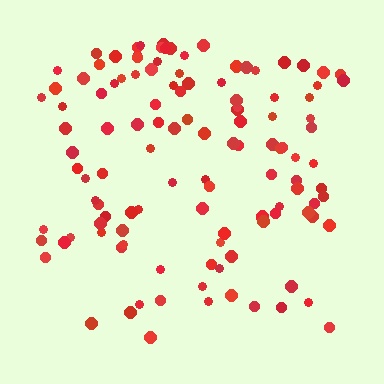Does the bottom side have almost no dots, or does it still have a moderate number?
Still a moderate number, just noticeably fewer than the top.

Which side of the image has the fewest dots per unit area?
The bottom.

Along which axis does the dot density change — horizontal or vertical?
Vertical.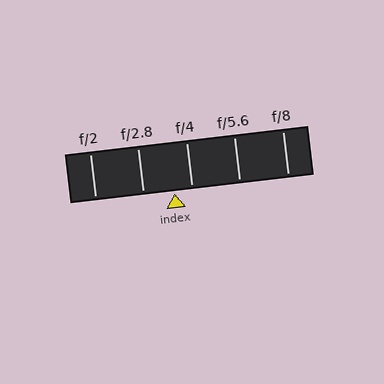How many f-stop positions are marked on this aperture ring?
There are 5 f-stop positions marked.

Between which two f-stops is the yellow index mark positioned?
The index mark is between f/2.8 and f/4.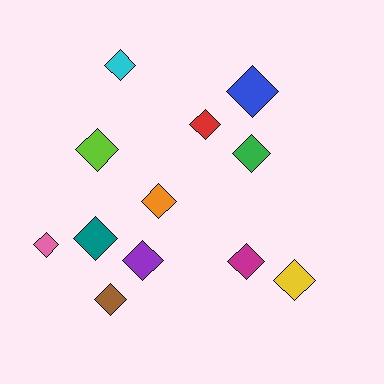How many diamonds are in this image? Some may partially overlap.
There are 12 diamonds.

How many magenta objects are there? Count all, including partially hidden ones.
There is 1 magenta object.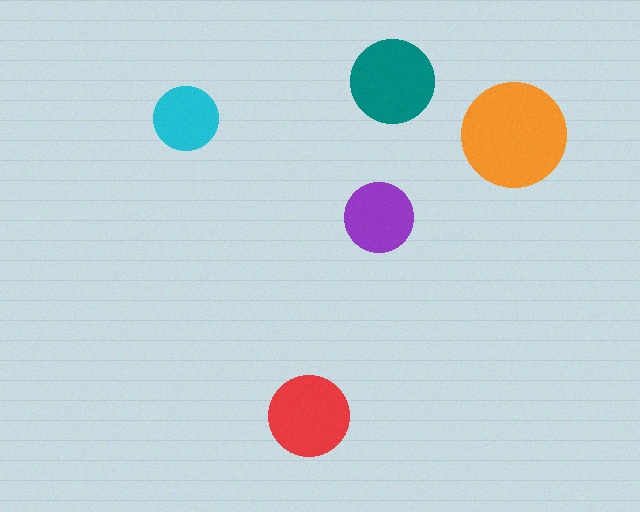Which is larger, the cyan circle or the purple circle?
The purple one.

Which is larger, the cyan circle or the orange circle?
The orange one.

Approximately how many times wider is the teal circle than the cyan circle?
About 1.5 times wider.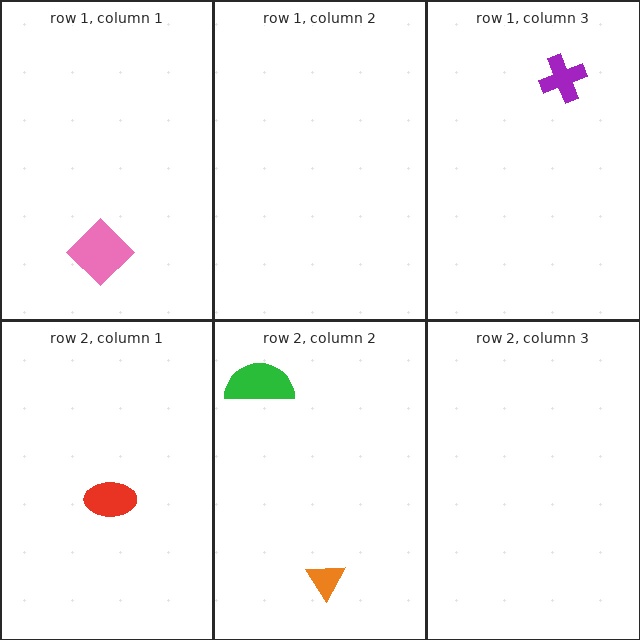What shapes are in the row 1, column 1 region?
The pink diamond.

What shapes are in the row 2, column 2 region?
The orange triangle, the green semicircle.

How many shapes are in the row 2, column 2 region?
2.